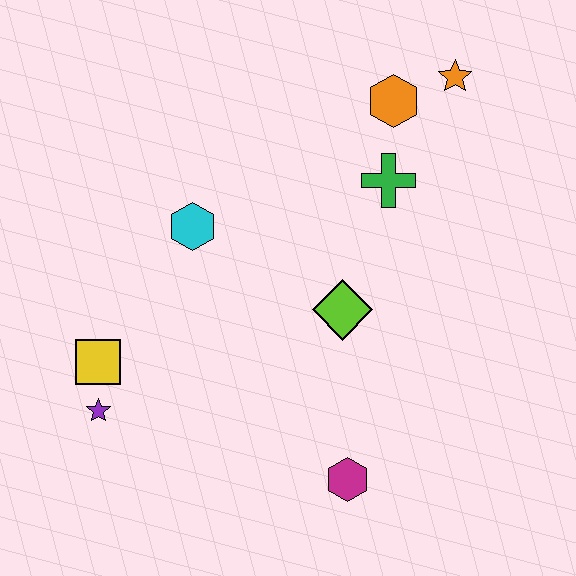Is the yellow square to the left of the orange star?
Yes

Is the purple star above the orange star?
No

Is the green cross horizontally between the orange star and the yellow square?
Yes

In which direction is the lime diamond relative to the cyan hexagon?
The lime diamond is to the right of the cyan hexagon.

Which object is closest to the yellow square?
The purple star is closest to the yellow square.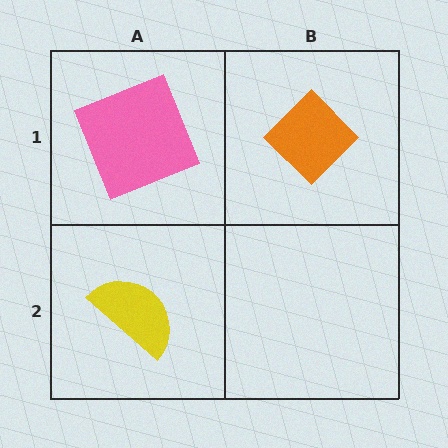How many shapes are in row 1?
2 shapes.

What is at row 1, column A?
A pink square.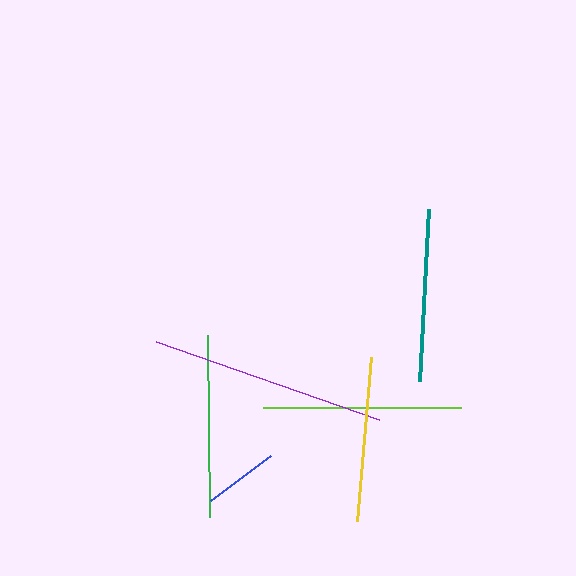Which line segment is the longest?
The purple line is the longest at approximately 237 pixels.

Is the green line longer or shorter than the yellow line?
The green line is longer than the yellow line.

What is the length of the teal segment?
The teal segment is approximately 172 pixels long.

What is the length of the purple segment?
The purple segment is approximately 237 pixels long.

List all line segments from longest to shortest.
From longest to shortest: purple, lime, green, teal, yellow, blue.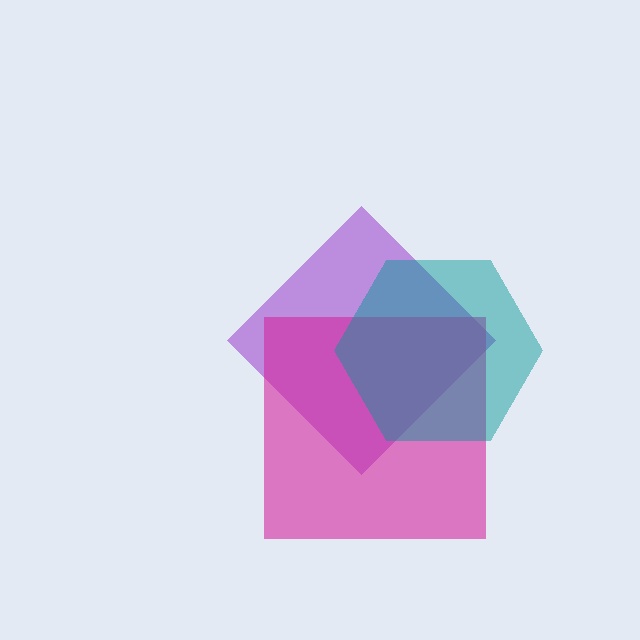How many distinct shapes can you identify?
There are 3 distinct shapes: a purple diamond, a magenta square, a teal hexagon.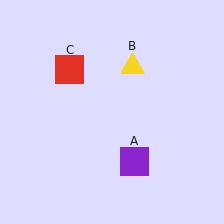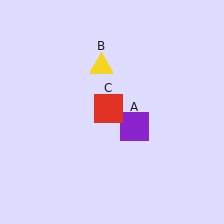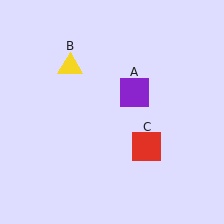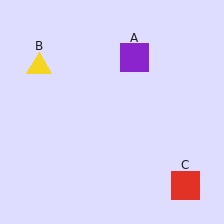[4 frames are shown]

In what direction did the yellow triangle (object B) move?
The yellow triangle (object B) moved left.